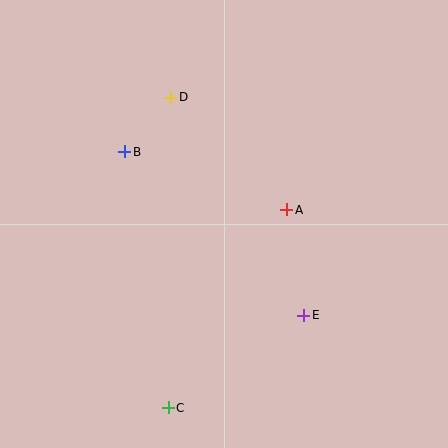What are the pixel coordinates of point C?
Point C is at (168, 408).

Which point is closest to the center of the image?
Point A at (287, 210) is closest to the center.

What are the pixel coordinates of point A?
Point A is at (287, 210).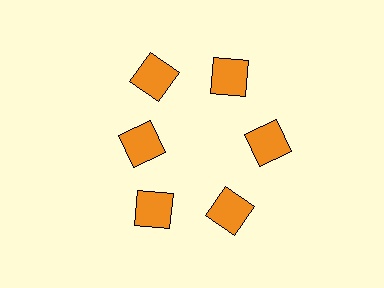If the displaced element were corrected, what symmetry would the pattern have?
It would have 6-fold rotational symmetry — the pattern would map onto itself every 60 degrees.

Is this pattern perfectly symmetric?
No. The 6 orange squares are arranged in a ring, but one element near the 9 o'clock position is pulled inward toward the center, breaking the 6-fold rotational symmetry.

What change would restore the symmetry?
The symmetry would be restored by moving it outward, back onto the ring so that all 6 squares sit at equal angles and equal distance from the center.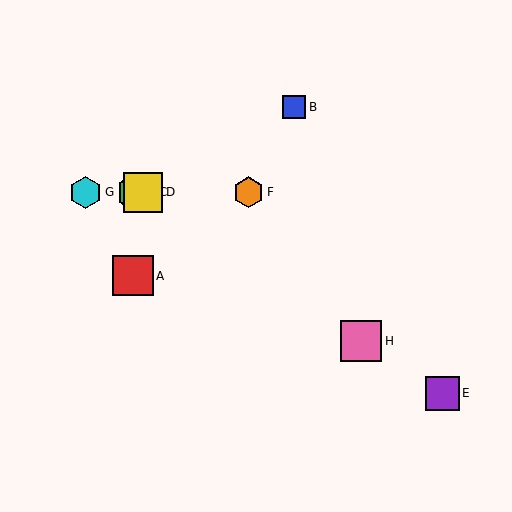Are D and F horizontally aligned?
Yes, both are at y≈192.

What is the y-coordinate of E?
Object E is at y≈393.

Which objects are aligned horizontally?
Objects C, D, F, G are aligned horizontally.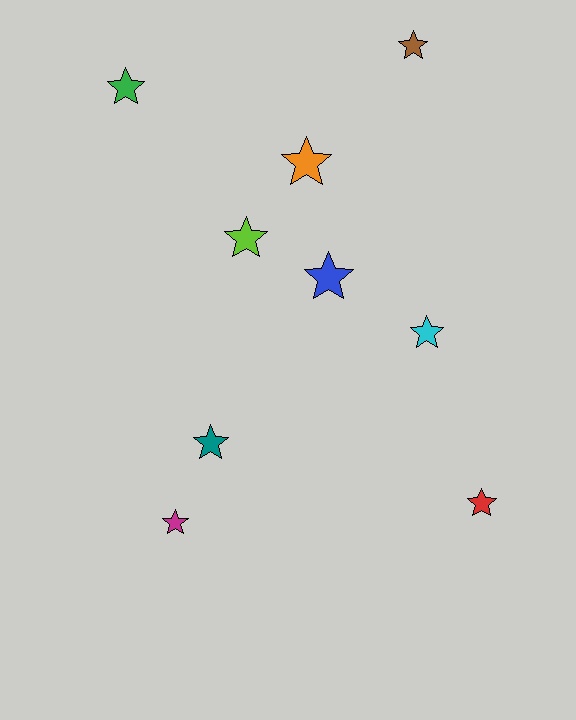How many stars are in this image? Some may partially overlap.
There are 9 stars.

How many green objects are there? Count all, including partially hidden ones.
There is 1 green object.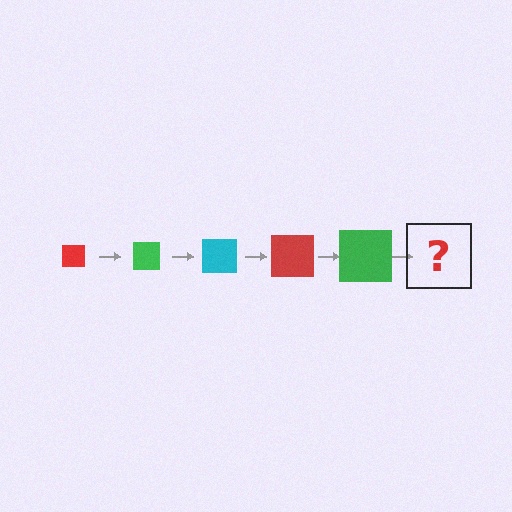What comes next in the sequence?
The next element should be a cyan square, larger than the previous one.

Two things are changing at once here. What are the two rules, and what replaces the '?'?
The two rules are that the square grows larger each step and the color cycles through red, green, and cyan. The '?' should be a cyan square, larger than the previous one.